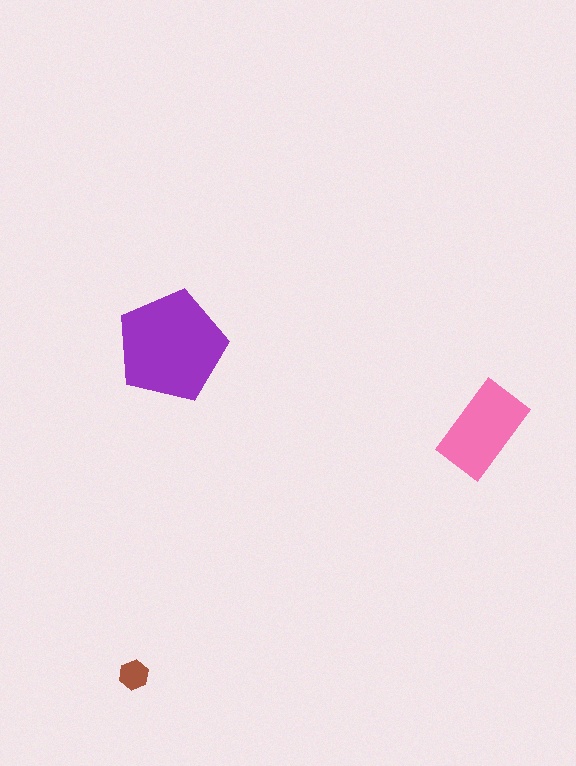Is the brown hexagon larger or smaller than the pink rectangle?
Smaller.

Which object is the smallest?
The brown hexagon.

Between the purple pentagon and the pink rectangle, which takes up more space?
The purple pentagon.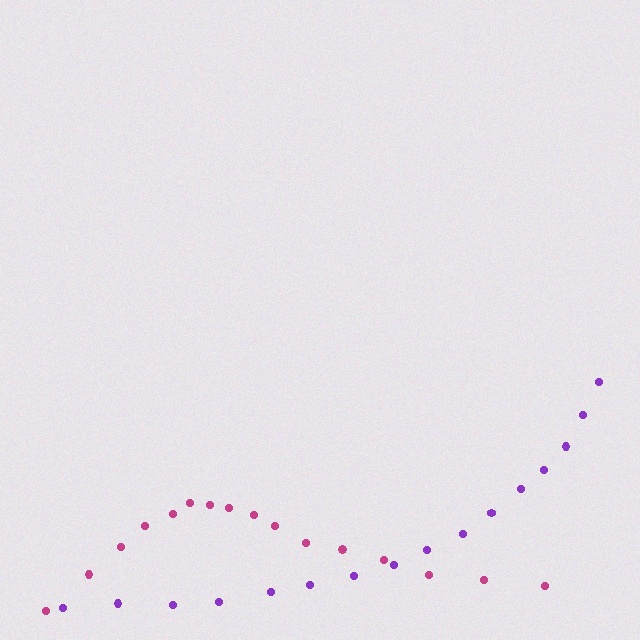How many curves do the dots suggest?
There are 2 distinct paths.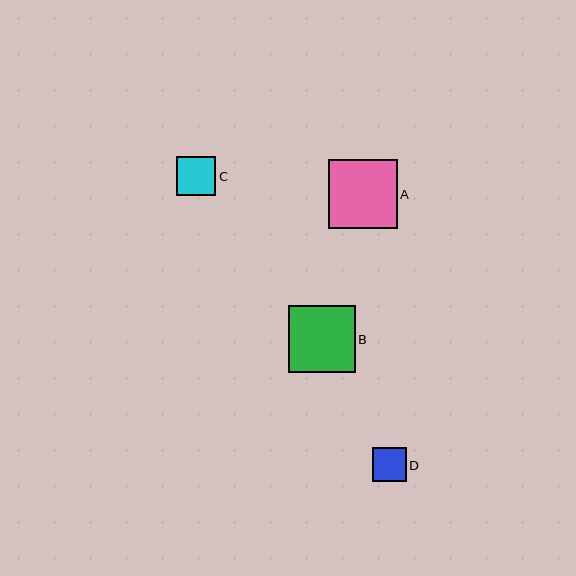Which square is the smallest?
Square D is the smallest with a size of approximately 34 pixels.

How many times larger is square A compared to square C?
Square A is approximately 1.8 times the size of square C.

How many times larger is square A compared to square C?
Square A is approximately 1.8 times the size of square C.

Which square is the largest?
Square A is the largest with a size of approximately 69 pixels.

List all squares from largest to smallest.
From largest to smallest: A, B, C, D.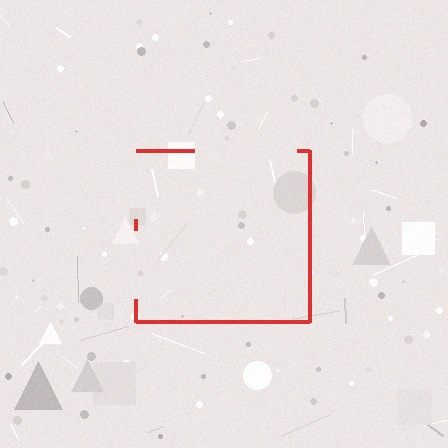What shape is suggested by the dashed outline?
The dashed outline suggests a square.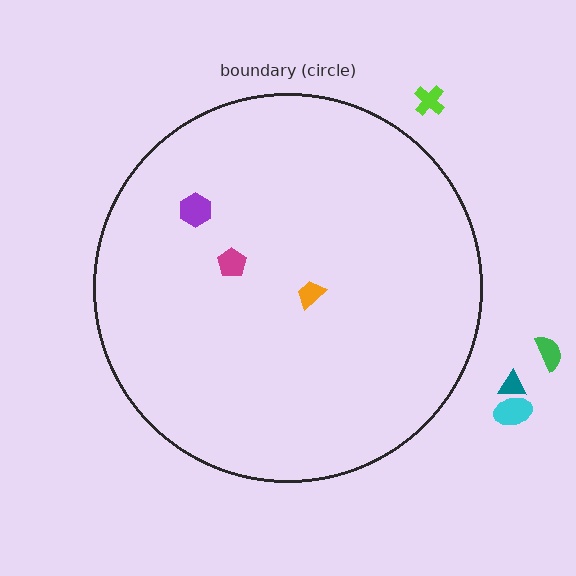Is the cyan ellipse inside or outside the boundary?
Outside.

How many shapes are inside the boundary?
3 inside, 4 outside.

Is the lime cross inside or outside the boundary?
Outside.